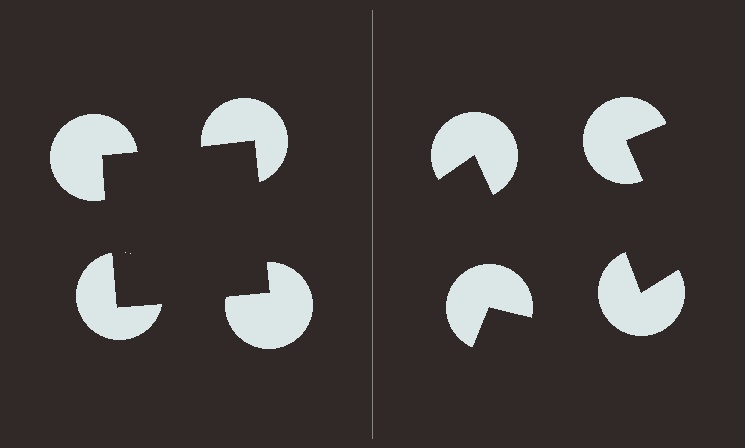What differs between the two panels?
The pac-man discs are positioned identically on both sides; only the wedge orientations differ. On the left they align to a square; on the right they are misaligned.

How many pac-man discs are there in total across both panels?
8 — 4 on each side.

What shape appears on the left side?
An illusory square.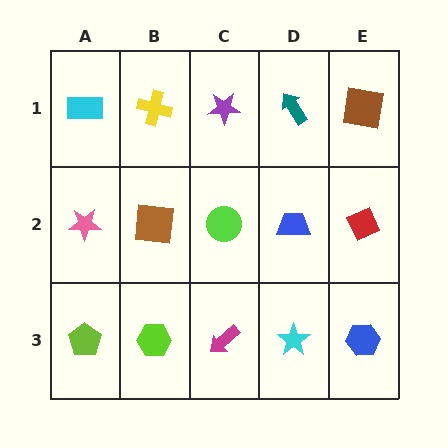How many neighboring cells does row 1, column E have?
2.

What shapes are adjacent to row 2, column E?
A brown square (row 1, column E), a blue hexagon (row 3, column E), a blue trapezoid (row 2, column D).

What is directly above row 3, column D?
A blue trapezoid.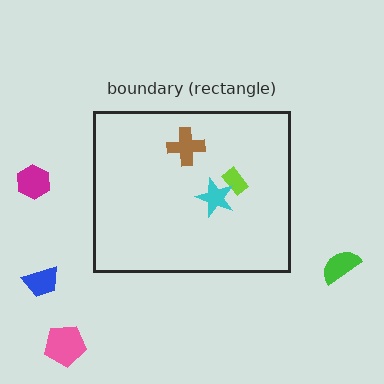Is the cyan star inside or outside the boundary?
Inside.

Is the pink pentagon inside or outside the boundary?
Outside.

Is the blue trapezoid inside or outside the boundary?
Outside.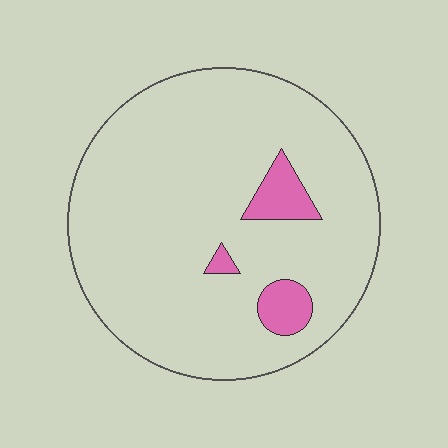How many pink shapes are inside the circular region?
3.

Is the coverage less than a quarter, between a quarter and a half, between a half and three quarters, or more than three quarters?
Less than a quarter.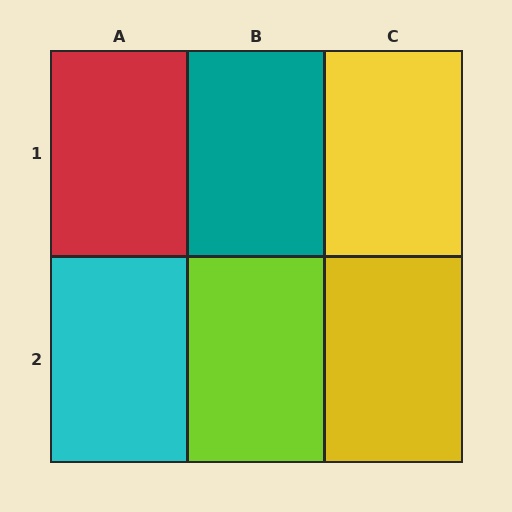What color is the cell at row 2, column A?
Cyan.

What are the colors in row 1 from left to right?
Red, teal, yellow.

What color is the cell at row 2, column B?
Lime.